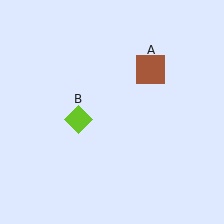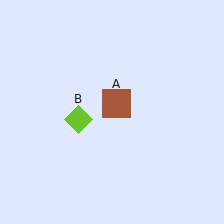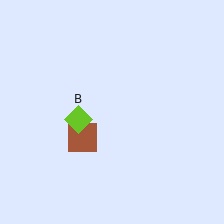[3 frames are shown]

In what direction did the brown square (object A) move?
The brown square (object A) moved down and to the left.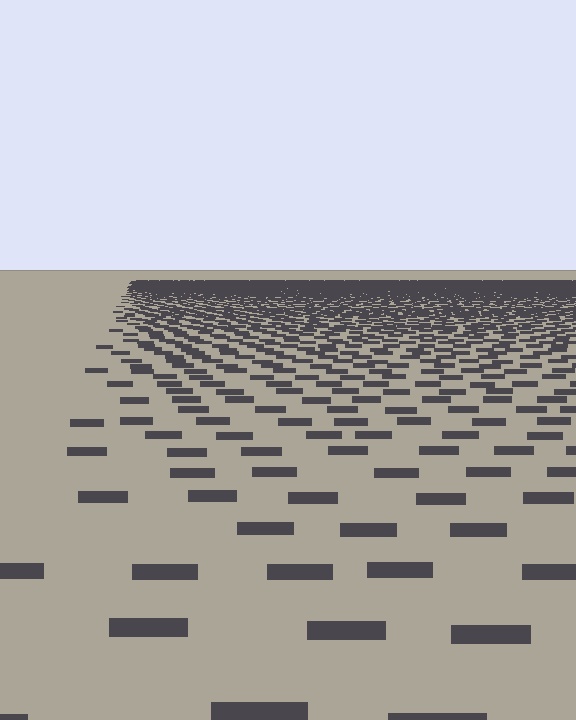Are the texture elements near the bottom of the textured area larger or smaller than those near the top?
Larger. Near the bottom, elements are closer to the viewer and appear at a bigger on-screen size.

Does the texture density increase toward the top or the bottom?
Density increases toward the top.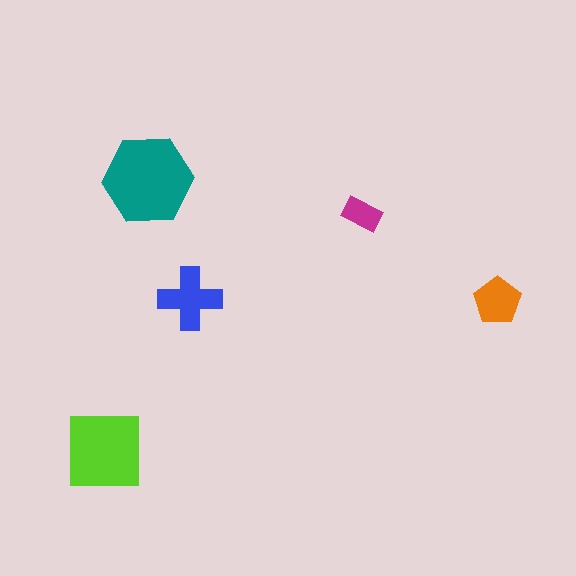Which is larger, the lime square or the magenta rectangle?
The lime square.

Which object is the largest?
The teal hexagon.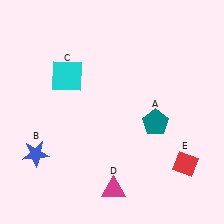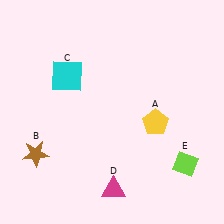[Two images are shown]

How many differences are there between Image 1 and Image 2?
There are 3 differences between the two images.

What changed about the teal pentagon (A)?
In Image 1, A is teal. In Image 2, it changed to yellow.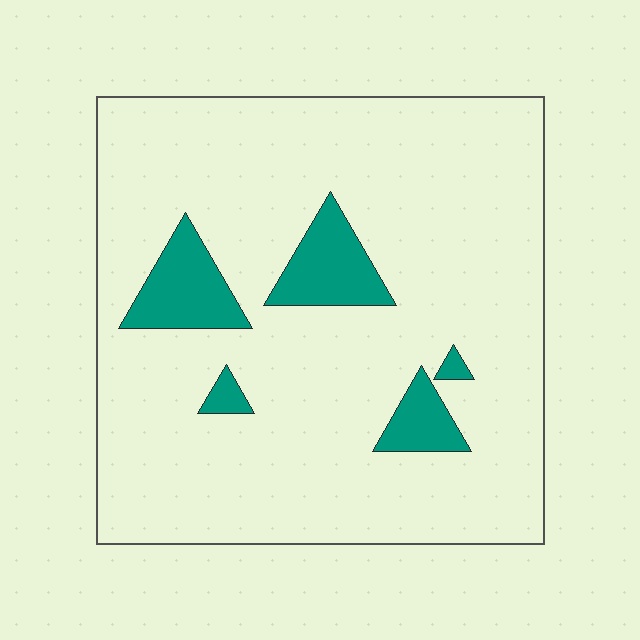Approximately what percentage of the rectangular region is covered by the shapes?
Approximately 10%.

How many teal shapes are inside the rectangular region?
5.